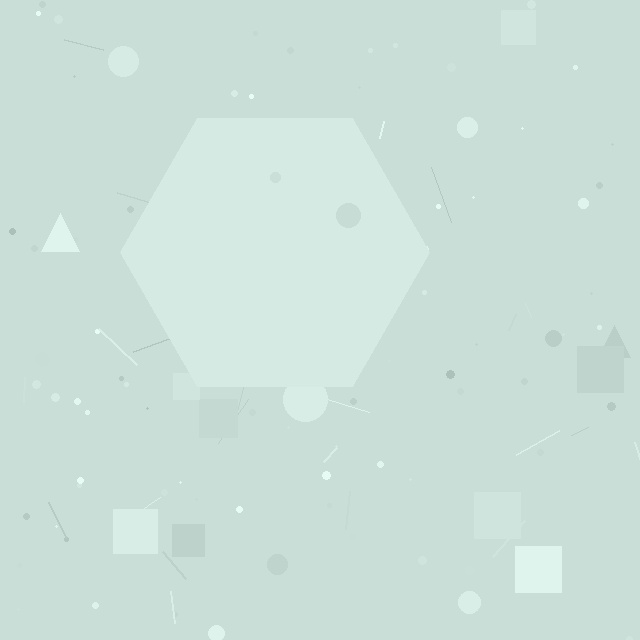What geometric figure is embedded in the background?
A hexagon is embedded in the background.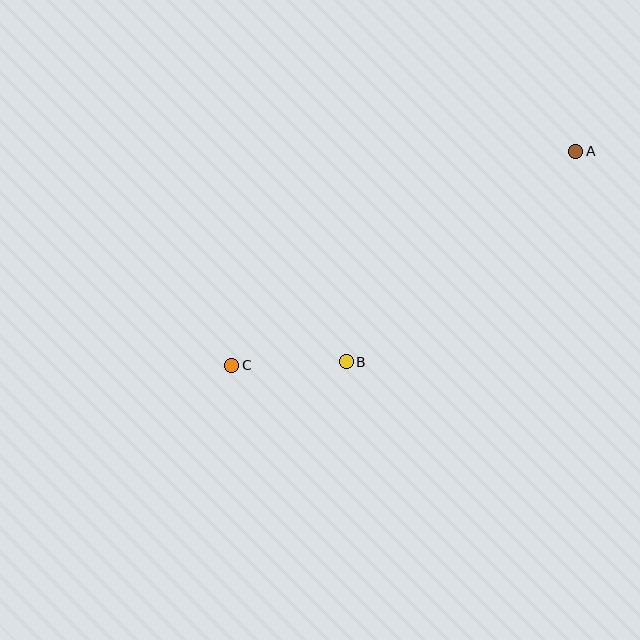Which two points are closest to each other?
Points B and C are closest to each other.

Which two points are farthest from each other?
Points A and C are farthest from each other.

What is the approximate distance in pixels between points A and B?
The distance between A and B is approximately 311 pixels.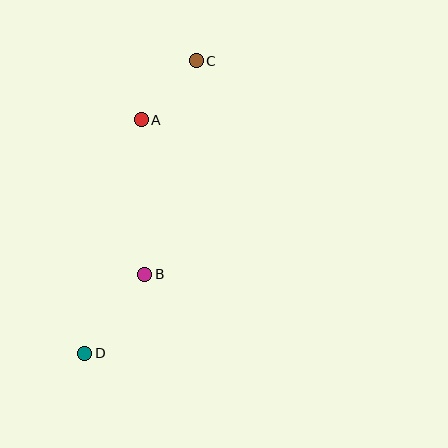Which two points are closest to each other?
Points A and C are closest to each other.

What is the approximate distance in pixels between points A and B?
The distance between A and B is approximately 155 pixels.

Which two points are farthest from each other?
Points C and D are farthest from each other.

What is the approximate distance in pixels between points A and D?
The distance between A and D is approximately 240 pixels.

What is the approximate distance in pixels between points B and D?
The distance between B and D is approximately 99 pixels.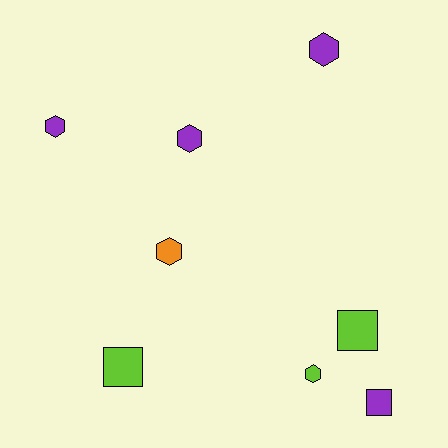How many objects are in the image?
There are 8 objects.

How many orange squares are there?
There are no orange squares.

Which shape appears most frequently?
Hexagon, with 5 objects.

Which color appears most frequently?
Purple, with 4 objects.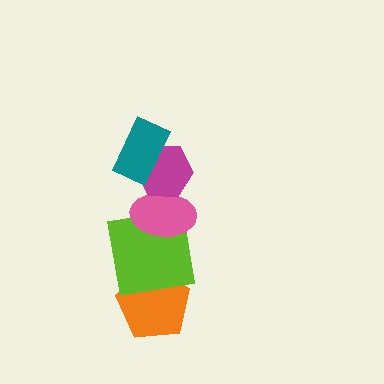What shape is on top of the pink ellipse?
The magenta hexagon is on top of the pink ellipse.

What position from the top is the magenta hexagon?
The magenta hexagon is 2nd from the top.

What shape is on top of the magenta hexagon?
The teal rectangle is on top of the magenta hexagon.